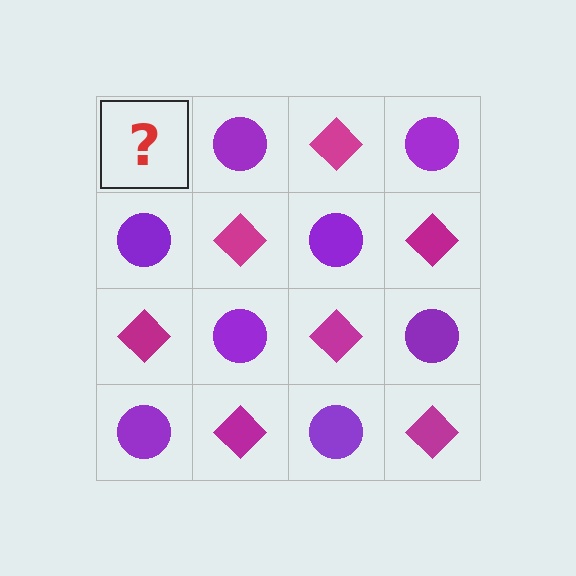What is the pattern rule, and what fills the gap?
The rule is that it alternates magenta diamond and purple circle in a checkerboard pattern. The gap should be filled with a magenta diamond.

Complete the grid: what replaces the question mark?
The question mark should be replaced with a magenta diamond.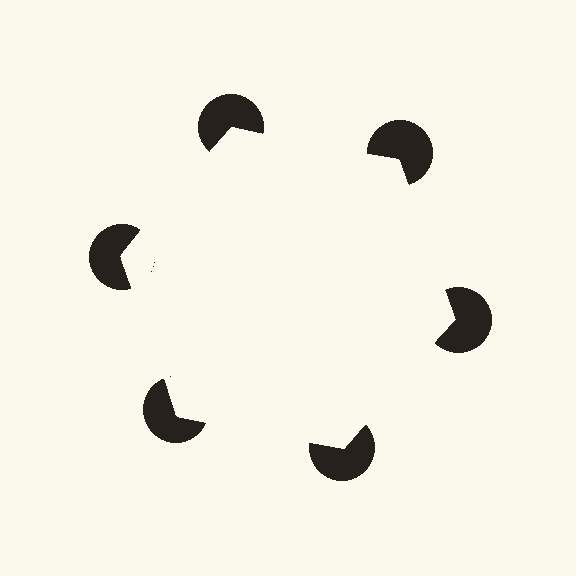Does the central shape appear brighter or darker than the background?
It typically appears slightly brighter than the background, even though no actual brightness change is drawn.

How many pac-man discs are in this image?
There are 6 — one at each vertex of the illusory hexagon.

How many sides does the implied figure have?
6 sides.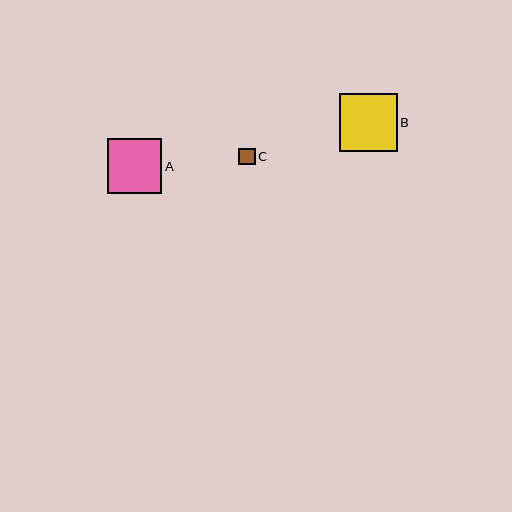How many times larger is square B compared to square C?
Square B is approximately 3.5 times the size of square C.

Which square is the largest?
Square B is the largest with a size of approximately 58 pixels.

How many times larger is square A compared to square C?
Square A is approximately 3.3 times the size of square C.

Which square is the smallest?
Square C is the smallest with a size of approximately 16 pixels.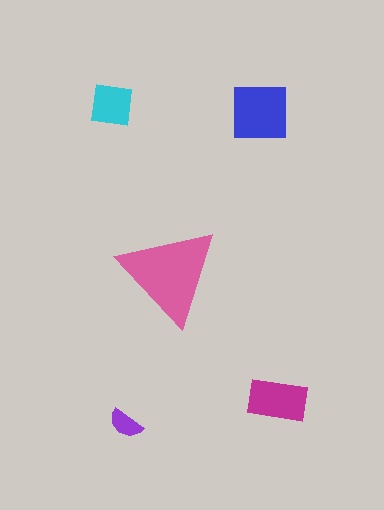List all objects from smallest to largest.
The purple semicircle, the cyan square, the magenta rectangle, the blue square, the pink triangle.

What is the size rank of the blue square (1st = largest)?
2nd.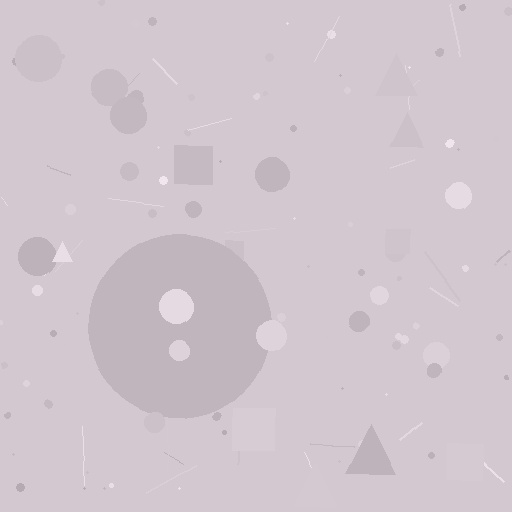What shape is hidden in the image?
A circle is hidden in the image.